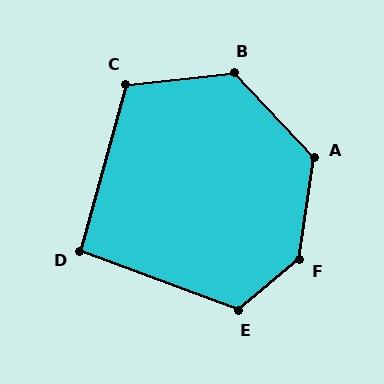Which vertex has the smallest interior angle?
D, at approximately 95 degrees.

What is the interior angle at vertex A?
Approximately 129 degrees (obtuse).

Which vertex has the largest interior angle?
F, at approximately 138 degrees.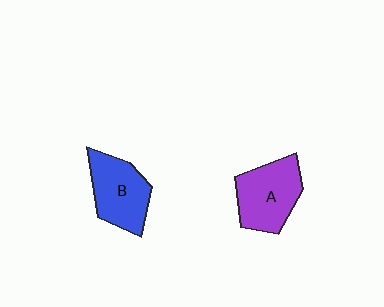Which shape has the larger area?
Shape A (purple).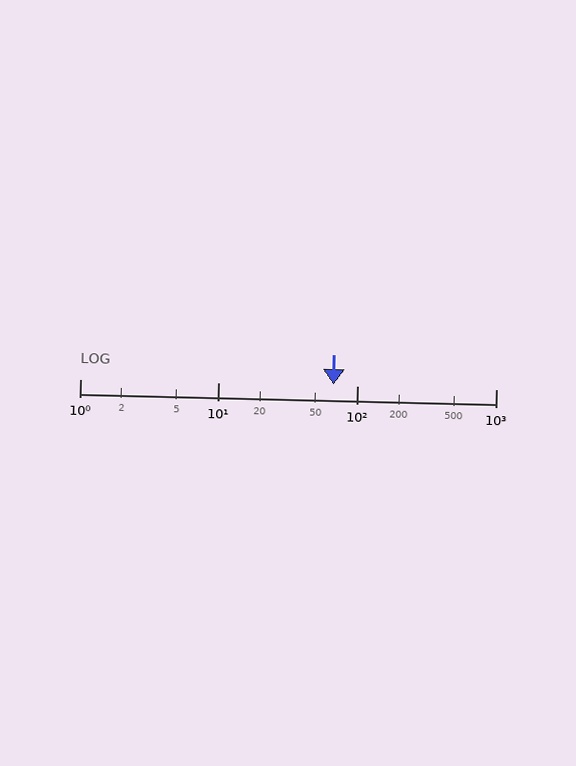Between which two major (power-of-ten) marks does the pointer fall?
The pointer is between 10 and 100.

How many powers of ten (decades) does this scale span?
The scale spans 3 decades, from 1 to 1000.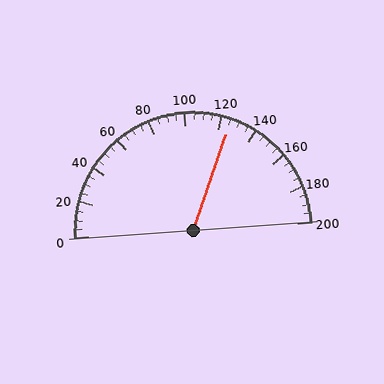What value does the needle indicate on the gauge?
The needle indicates approximately 125.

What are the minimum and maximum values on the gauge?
The gauge ranges from 0 to 200.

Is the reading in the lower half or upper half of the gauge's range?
The reading is in the upper half of the range (0 to 200).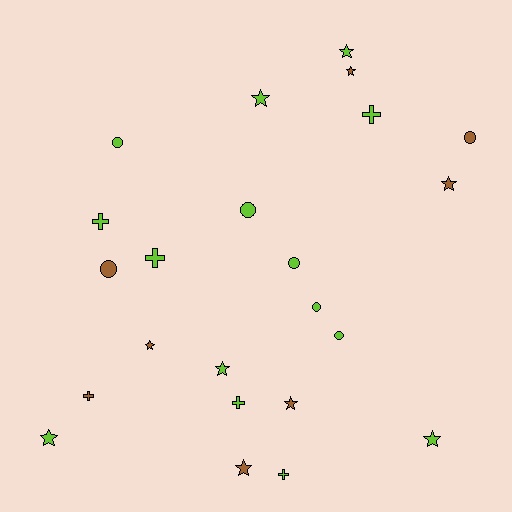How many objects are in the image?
There are 23 objects.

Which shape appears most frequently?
Star, with 10 objects.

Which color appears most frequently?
Lime, with 15 objects.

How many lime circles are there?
There are 5 lime circles.